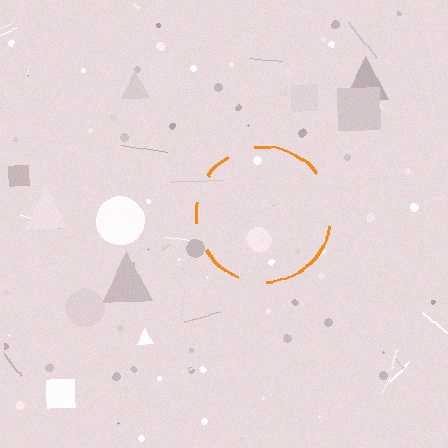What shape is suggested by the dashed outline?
The dashed outline suggests a circle.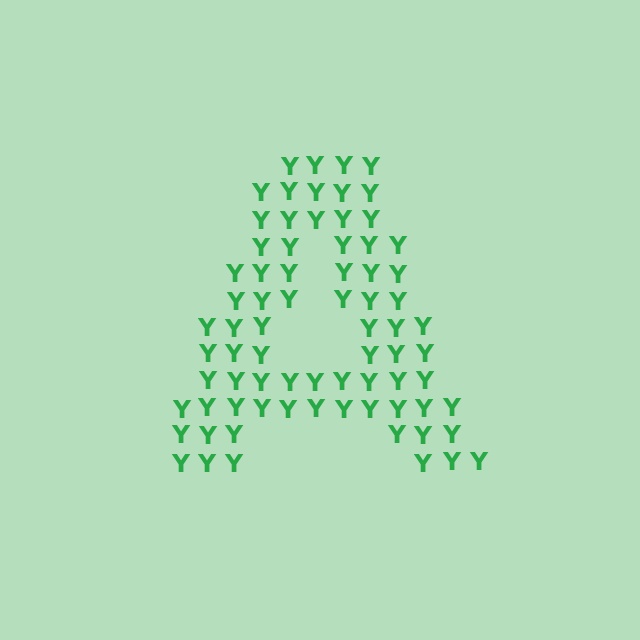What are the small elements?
The small elements are letter Y's.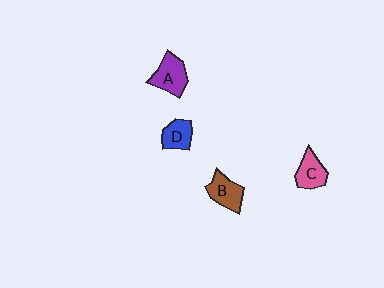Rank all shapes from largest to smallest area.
From largest to smallest: A (purple), B (brown), C (pink), D (blue).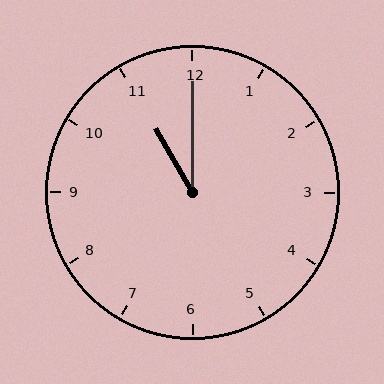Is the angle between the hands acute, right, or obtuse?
It is acute.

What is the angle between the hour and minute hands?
Approximately 30 degrees.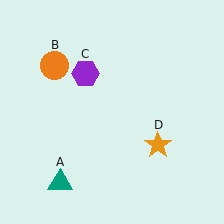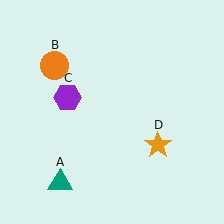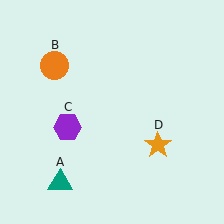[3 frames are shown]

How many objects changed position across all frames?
1 object changed position: purple hexagon (object C).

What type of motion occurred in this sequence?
The purple hexagon (object C) rotated counterclockwise around the center of the scene.